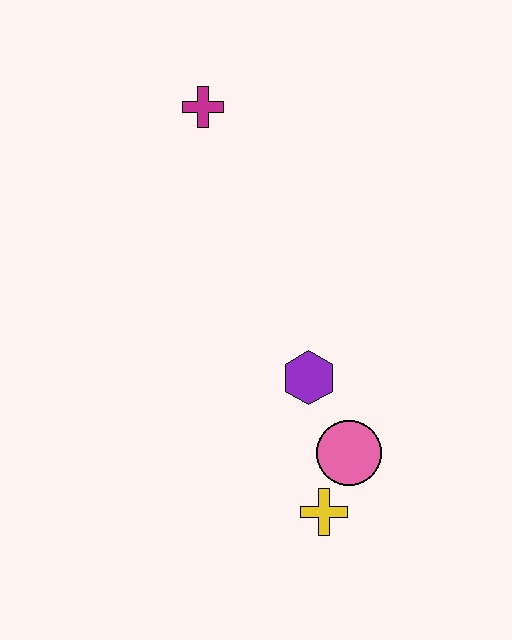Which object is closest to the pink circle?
The yellow cross is closest to the pink circle.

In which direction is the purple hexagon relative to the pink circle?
The purple hexagon is above the pink circle.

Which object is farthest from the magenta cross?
The yellow cross is farthest from the magenta cross.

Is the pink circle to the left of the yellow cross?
No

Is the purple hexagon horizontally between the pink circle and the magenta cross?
Yes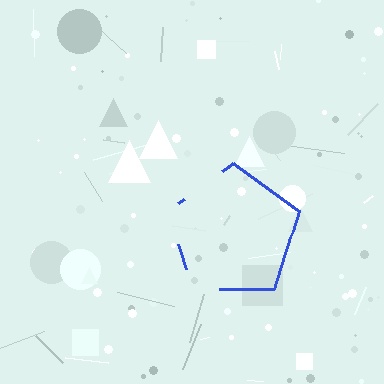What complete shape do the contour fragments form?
The contour fragments form a pentagon.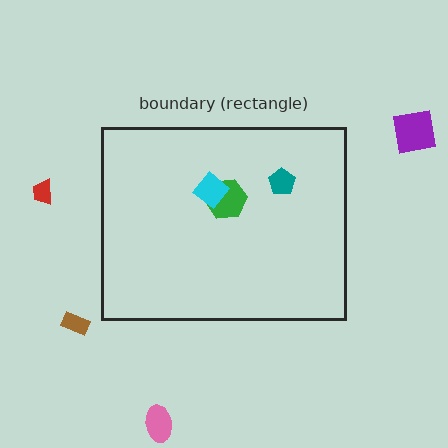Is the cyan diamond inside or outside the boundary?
Inside.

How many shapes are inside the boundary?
3 inside, 4 outside.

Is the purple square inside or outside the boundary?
Outside.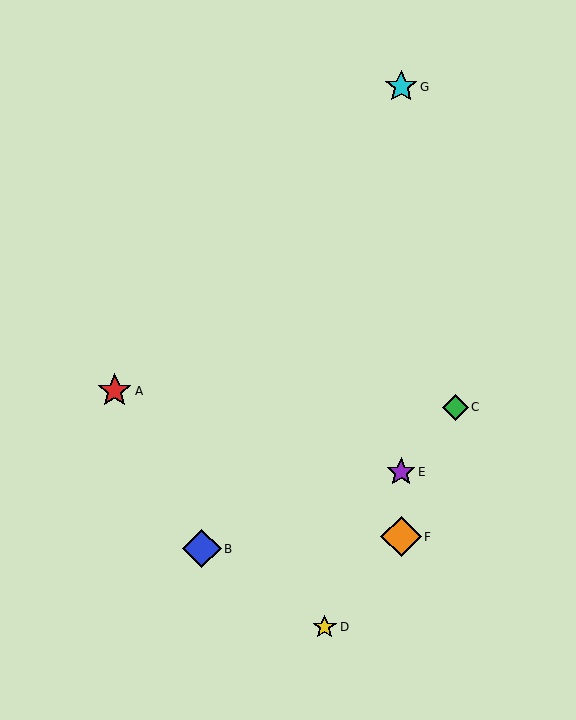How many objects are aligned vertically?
3 objects (E, F, G) are aligned vertically.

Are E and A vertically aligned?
No, E is at x≈401 and A is at x≈115.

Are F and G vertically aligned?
Yes, both are at x≈401.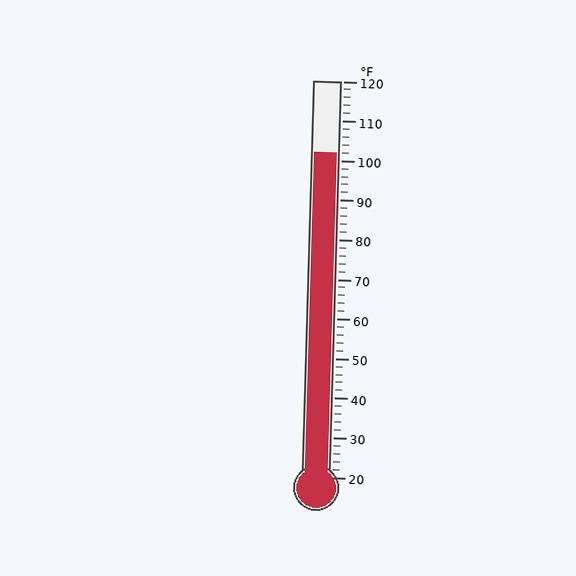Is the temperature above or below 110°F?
The temperature is below 110°F.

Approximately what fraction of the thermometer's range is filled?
The thermometer is filled to approximately 80% of its range.